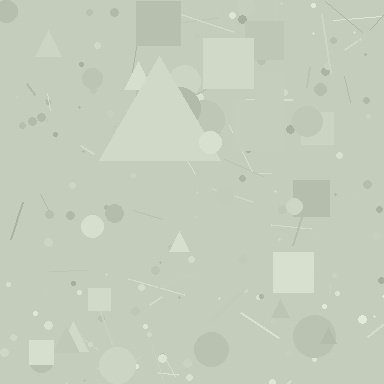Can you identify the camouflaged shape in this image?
The camouflaged shape is a triangle.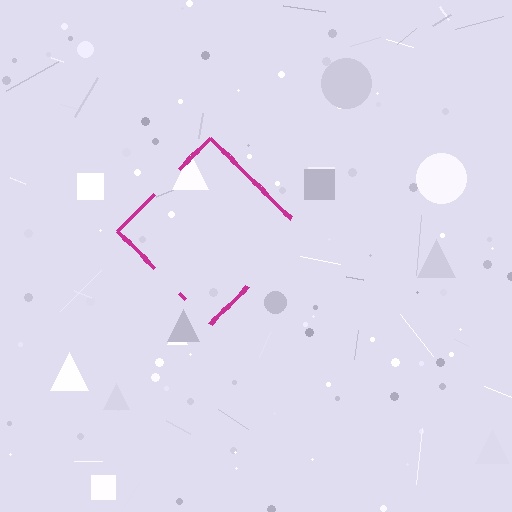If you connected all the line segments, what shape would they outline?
They would outline a diamond.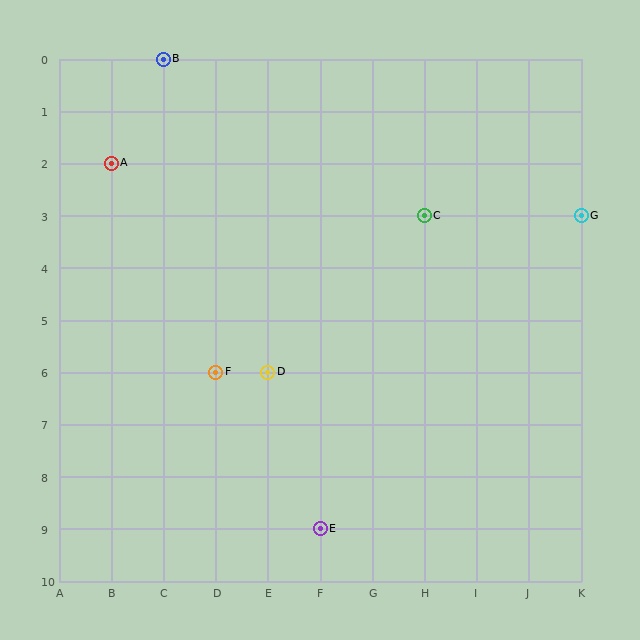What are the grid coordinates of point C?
Point C is at grid coordinates (H, 3).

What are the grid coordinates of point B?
Point B is at grid coordinates (C, 0).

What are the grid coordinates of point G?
Point G is at grid coordinates (K, 3).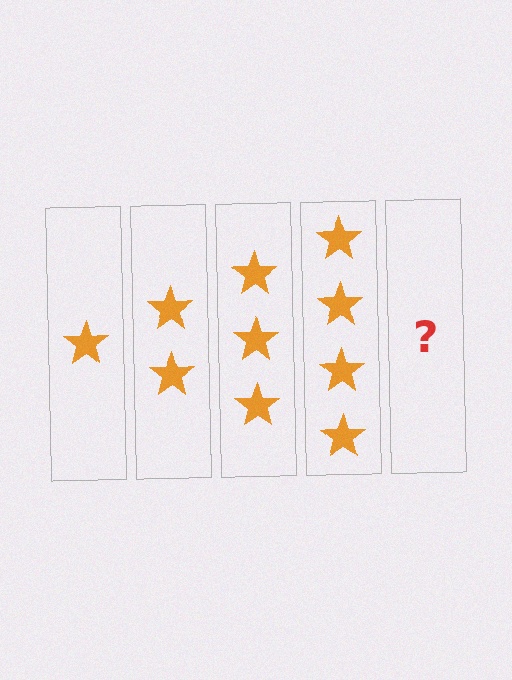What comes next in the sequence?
The next element should be 5 stars.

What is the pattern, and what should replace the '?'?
The pattern is that each step adds one more star. The '?' should be 5 stars.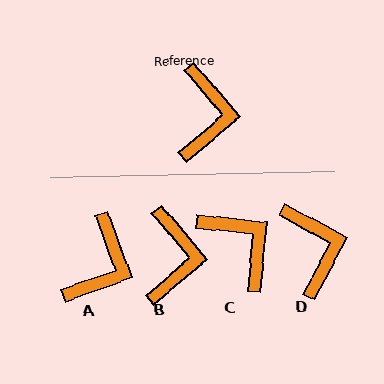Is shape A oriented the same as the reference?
No, it is off by about 21 degrees.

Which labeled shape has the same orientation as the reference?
B.